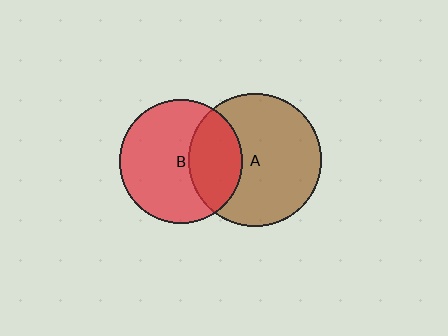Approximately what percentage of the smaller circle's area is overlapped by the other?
Approximately 35%.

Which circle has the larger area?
Circle A (brown).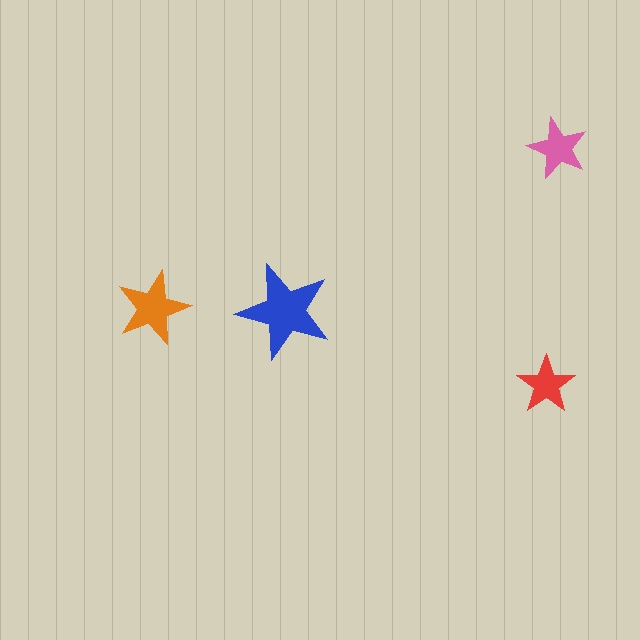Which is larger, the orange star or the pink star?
The orange one.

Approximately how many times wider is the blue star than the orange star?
About 1.5 times wider.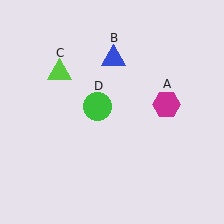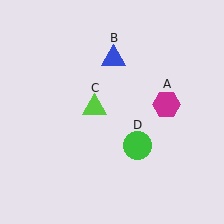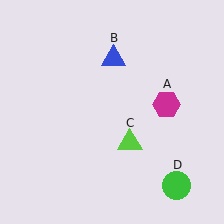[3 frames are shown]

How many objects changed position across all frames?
2 objects changed position: lime triangle (object C), green circle (object D).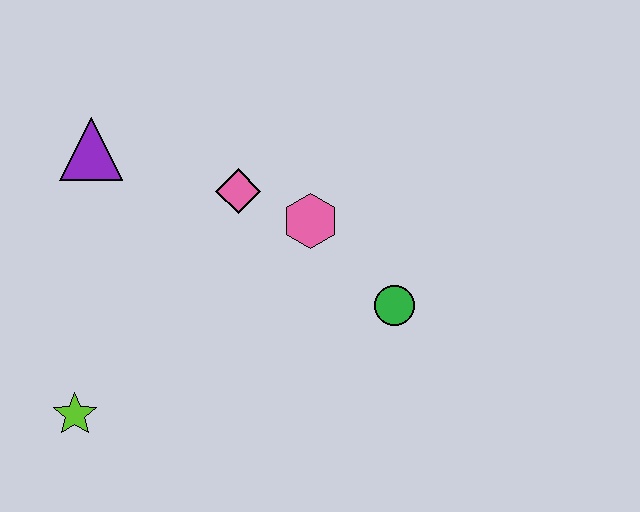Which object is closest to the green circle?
The pink hexagon is closest to the green circle.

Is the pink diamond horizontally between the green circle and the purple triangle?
Yes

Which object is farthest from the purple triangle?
The green circle is farthest from the purple triangle.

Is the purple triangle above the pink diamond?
Yes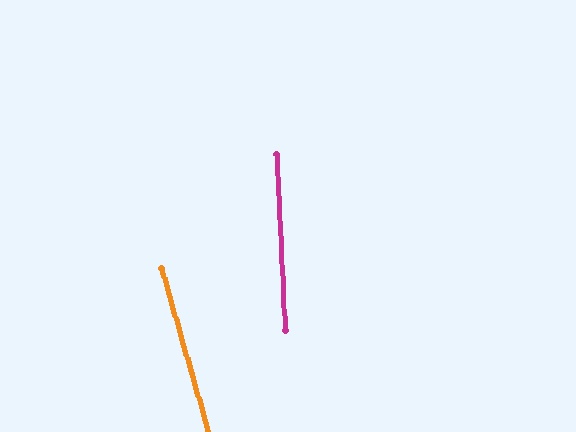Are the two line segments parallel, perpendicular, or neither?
Neither parallel nor perpendicular — they differ by about 13°.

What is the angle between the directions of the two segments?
Approximately 13 degrees.